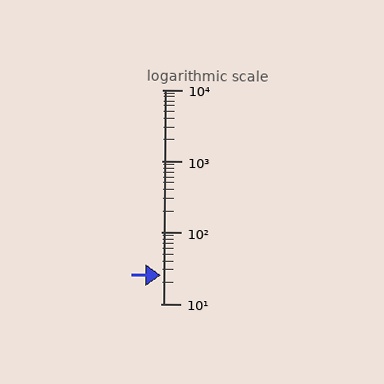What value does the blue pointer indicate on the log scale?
The pointer indicates approximately 25.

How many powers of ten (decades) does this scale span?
The scale spans 3 decades, from 10 to 10000.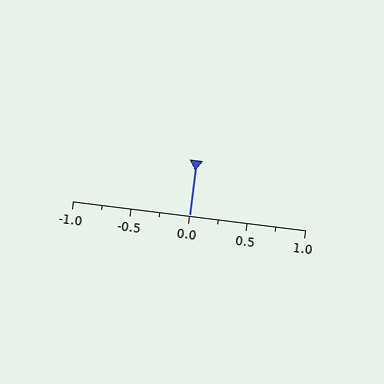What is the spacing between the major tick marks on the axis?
The major ticks are spaced 0.5 apart.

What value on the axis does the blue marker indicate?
The marker indicates approximately 0.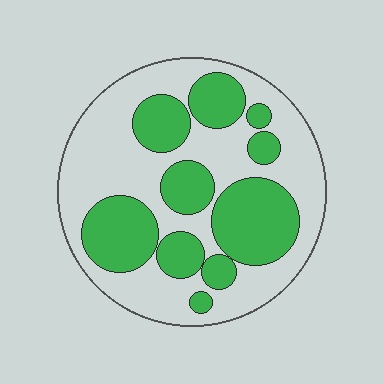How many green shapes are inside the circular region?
10.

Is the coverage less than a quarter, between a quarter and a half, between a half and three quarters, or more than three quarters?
Between a quarter and a half.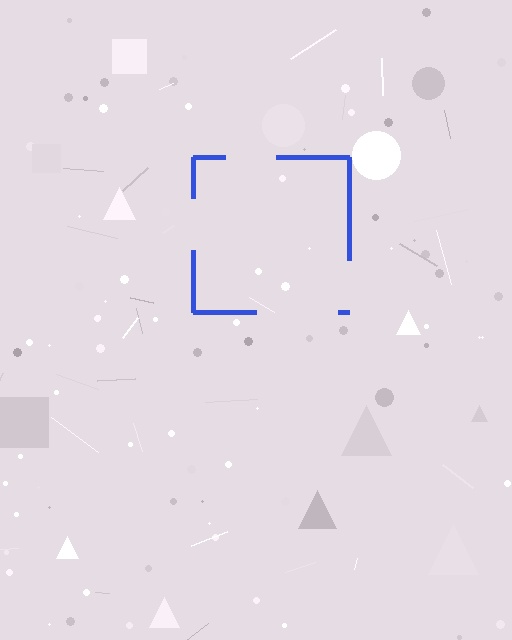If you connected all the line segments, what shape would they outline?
They would outline a square.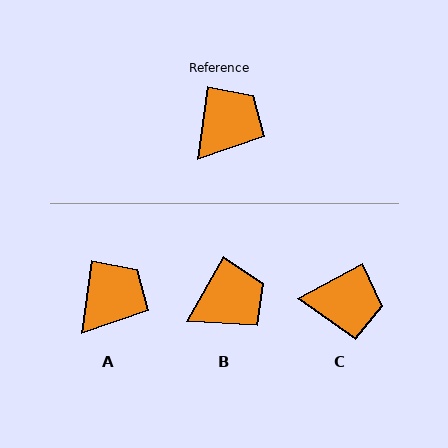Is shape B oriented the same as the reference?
No, it is off by about 22 degrees.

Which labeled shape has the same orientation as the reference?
A.